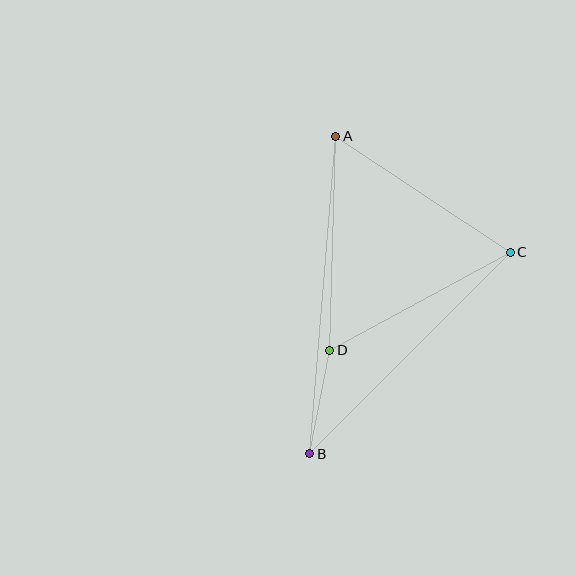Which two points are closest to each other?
Points B and D are closest to each other.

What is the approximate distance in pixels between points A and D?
The distance between A and D is approximately 214 pixels.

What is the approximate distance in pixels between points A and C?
The distance between A and C is approximately 210 pixels.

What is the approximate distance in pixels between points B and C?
The distance between B and C is approximately 284 pixels.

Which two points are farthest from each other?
Points A and B are farthest from each other.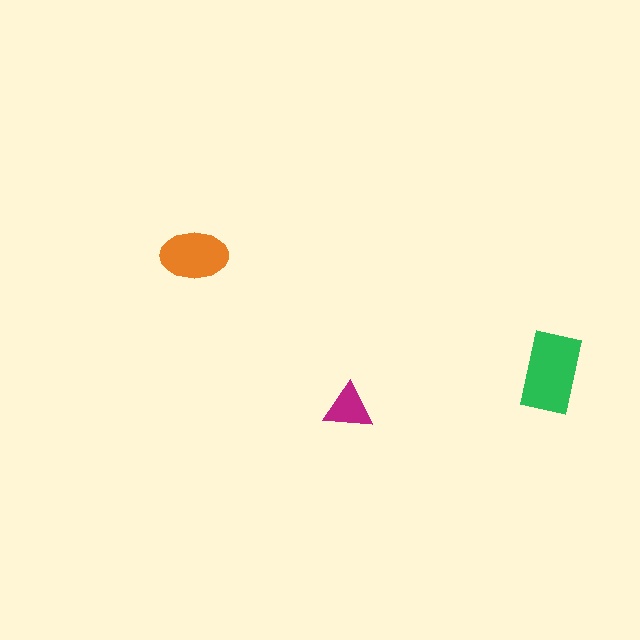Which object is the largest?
The green rectangle.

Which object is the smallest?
The magenta triangle.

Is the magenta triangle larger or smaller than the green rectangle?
Smaller.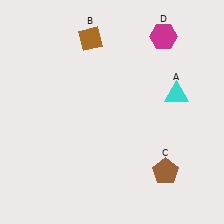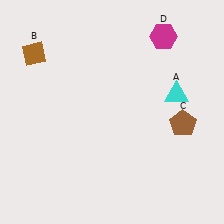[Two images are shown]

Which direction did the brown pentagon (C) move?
The brown pentagon (C) moved up.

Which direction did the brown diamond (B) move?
The brown diamond (B) moved left.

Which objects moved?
The objects that moved are: the brown diamond (B), the brown pentagon (C).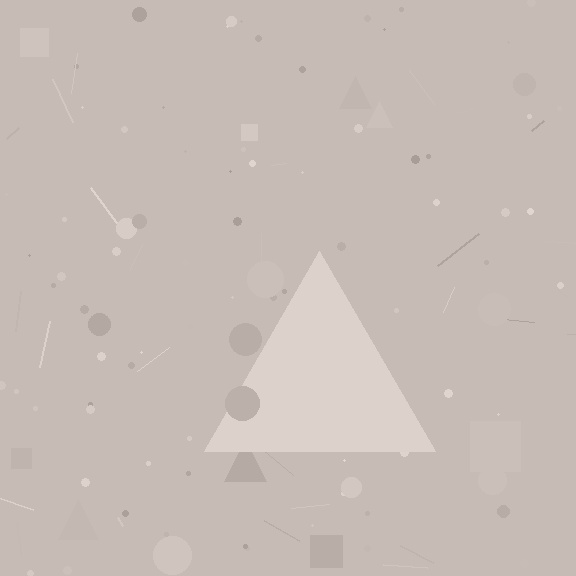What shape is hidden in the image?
A triangle is hidden in the image.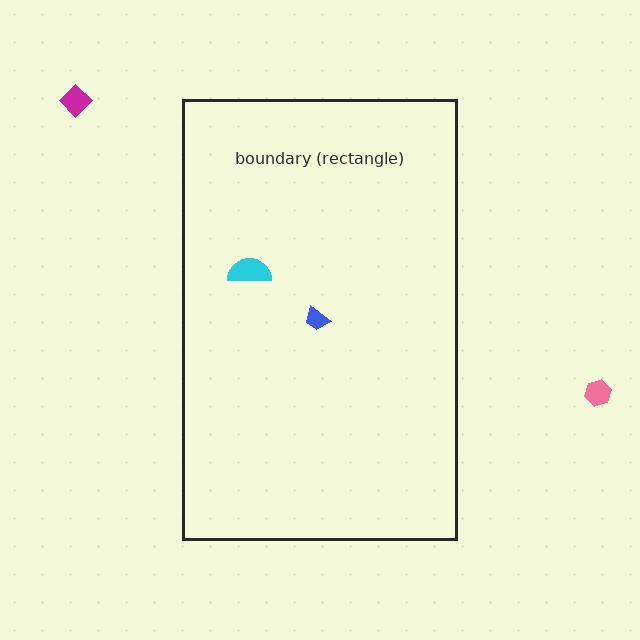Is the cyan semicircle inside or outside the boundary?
Inside.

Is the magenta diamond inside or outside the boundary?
Outside.